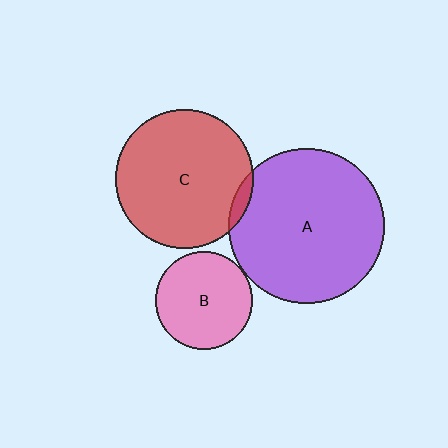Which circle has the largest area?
Circle A (purple).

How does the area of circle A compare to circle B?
Approximately 2.5 times.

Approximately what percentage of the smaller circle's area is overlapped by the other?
Approximately 5%.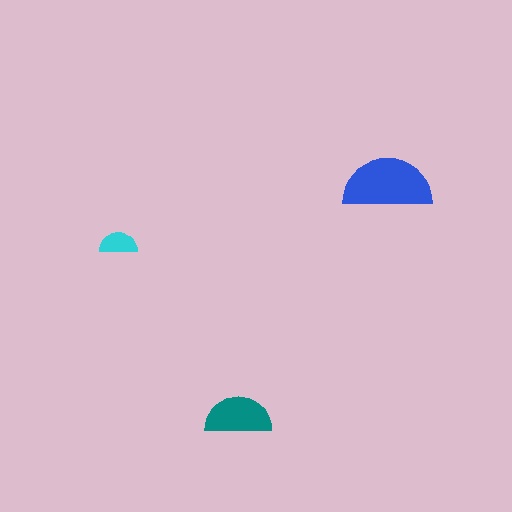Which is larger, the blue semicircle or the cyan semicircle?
The blue one.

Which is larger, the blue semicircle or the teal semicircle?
The blue one.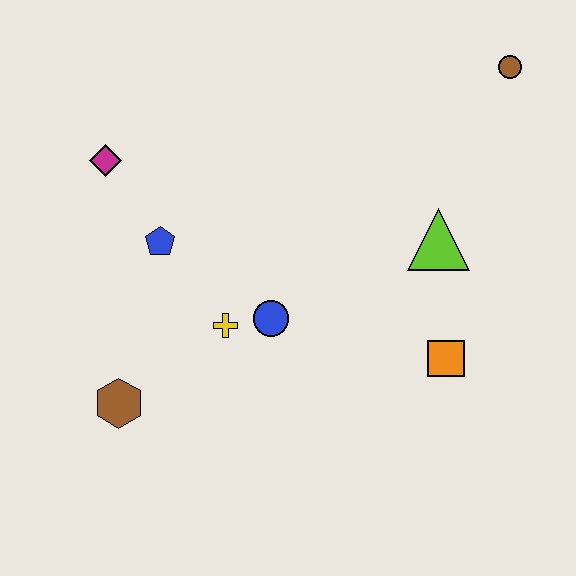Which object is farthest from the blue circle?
The brown circle is farthest from the blue circle.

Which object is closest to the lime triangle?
The orange square is closest to the lime triangle.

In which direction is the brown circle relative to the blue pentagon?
The brown circle is to the right of the blue pentagon.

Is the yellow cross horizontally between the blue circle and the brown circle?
No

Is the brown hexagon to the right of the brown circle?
No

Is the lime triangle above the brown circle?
No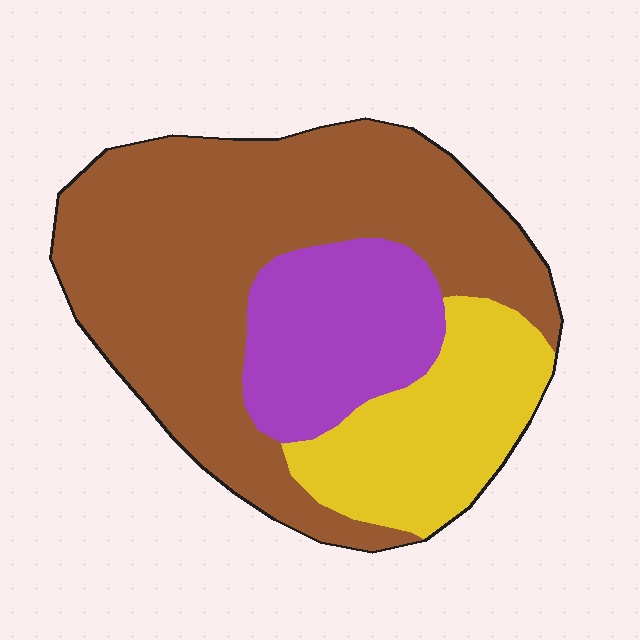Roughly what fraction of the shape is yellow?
Yellow takes up between a sixth and a third of the shape.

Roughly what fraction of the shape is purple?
Purple covers 20% of the shape.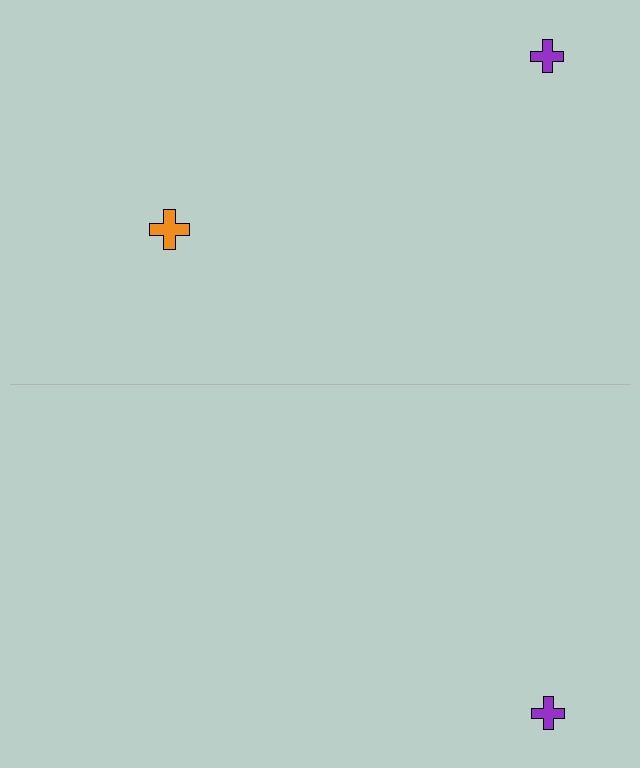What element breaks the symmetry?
A orange cross is missing from the bottom side.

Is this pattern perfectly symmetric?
No, the pattern is not perfectly symmetric. A orange cross is missing from the bottom side.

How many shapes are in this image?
There are 3 shapes in this image.